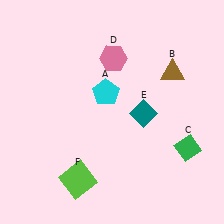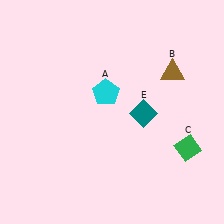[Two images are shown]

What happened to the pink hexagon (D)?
The pink hexagon (D) was removed in Image 2. It was in the top-right area of Image 1.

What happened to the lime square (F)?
The lime square (F) was removed in Image 2. It was in the bottom-left area of Image 1.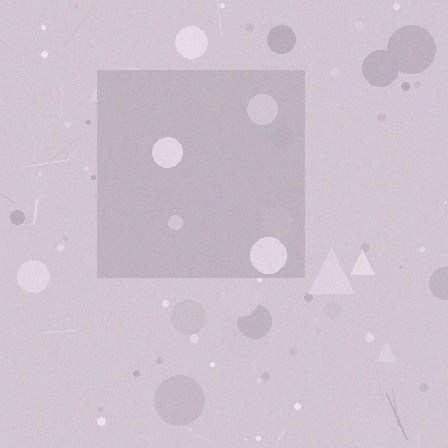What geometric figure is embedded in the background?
A square is embedded in the background.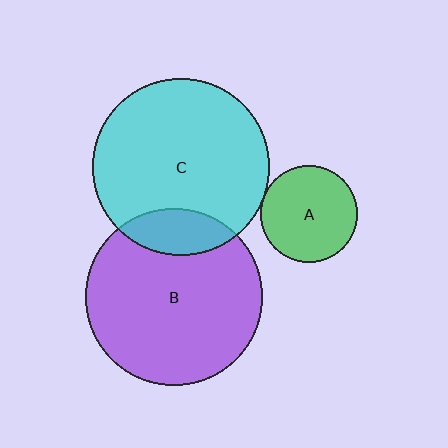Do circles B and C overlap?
Yes.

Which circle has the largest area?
Circle C (cyan).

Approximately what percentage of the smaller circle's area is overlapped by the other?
Approximately 15%.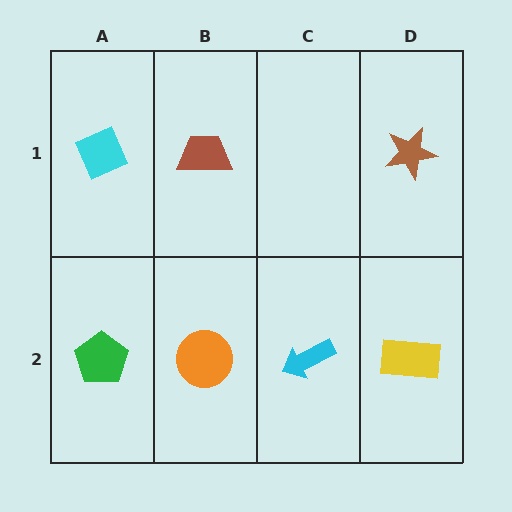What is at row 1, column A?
A cyan diamond.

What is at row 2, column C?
A cyan arrow.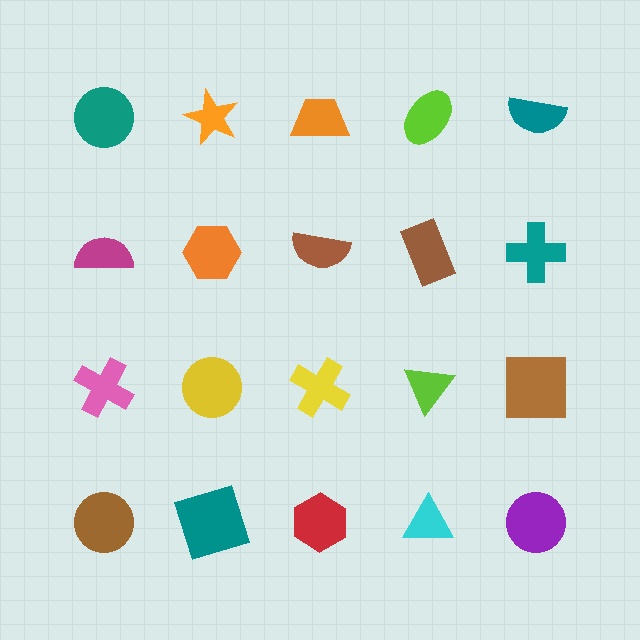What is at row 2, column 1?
A magenta semicircle.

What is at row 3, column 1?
A pink cross.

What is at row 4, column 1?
A brown circle.